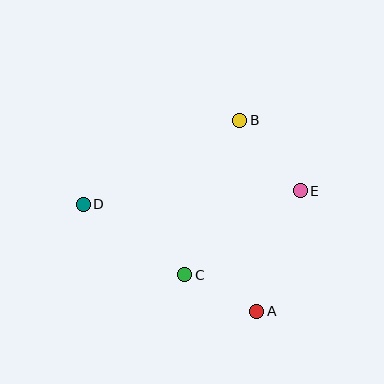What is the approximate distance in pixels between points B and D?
The distance between B and D is approximately 178 pixels.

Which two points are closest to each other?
Points A and C are closest to each other.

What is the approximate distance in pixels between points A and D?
The distance between A and D is approximately 204 pixels.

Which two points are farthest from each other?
Points D and E are farthest from each other.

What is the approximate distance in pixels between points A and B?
The distance between A and B is approximately 192 pixels.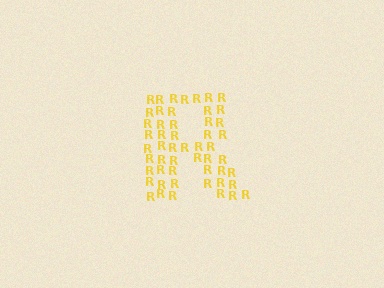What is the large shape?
The large shape is the letter R.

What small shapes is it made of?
It is made of small letter R's.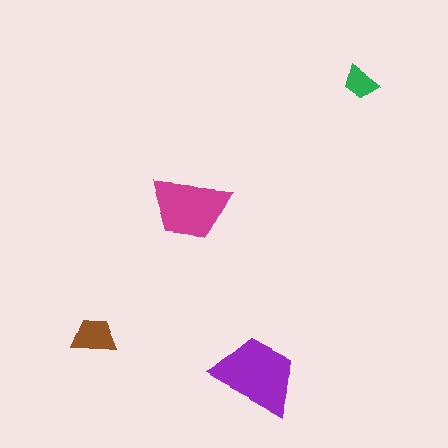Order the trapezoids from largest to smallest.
the purple one, the magenta one, the brown one, the green one.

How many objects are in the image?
There are 4 objects in the image.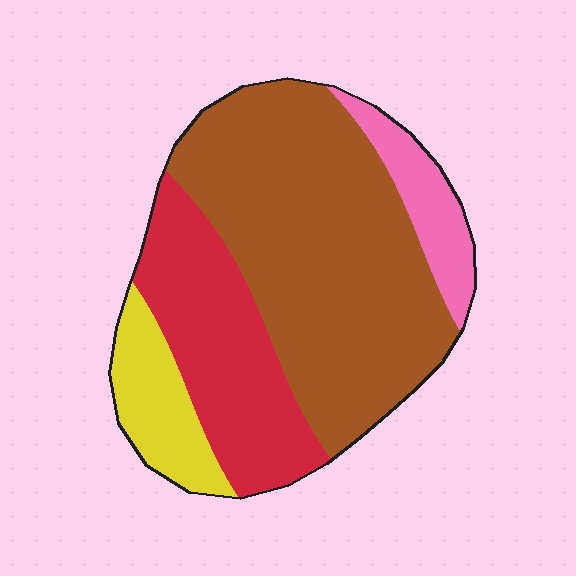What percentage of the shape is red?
Red covers 26% of the shape.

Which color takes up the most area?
Brown, at roughly 55%.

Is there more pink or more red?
Red.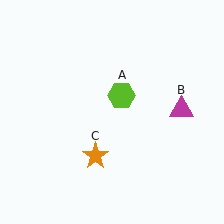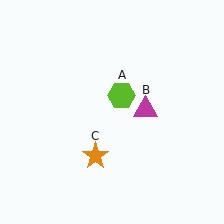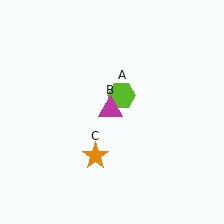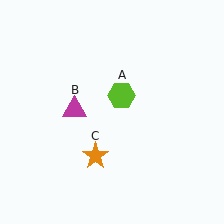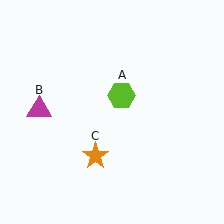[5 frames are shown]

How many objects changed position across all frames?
1 object changed position: magenta triangle (object B).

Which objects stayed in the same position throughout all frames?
Lime hexagon (object A) and orange star (object C) remained stationary.